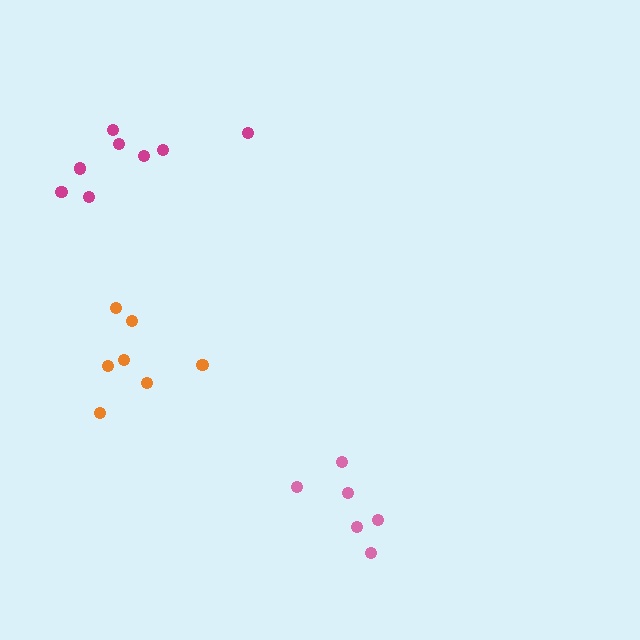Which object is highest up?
The magenta cluster is topmost.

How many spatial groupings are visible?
There are 3 spatial groupings.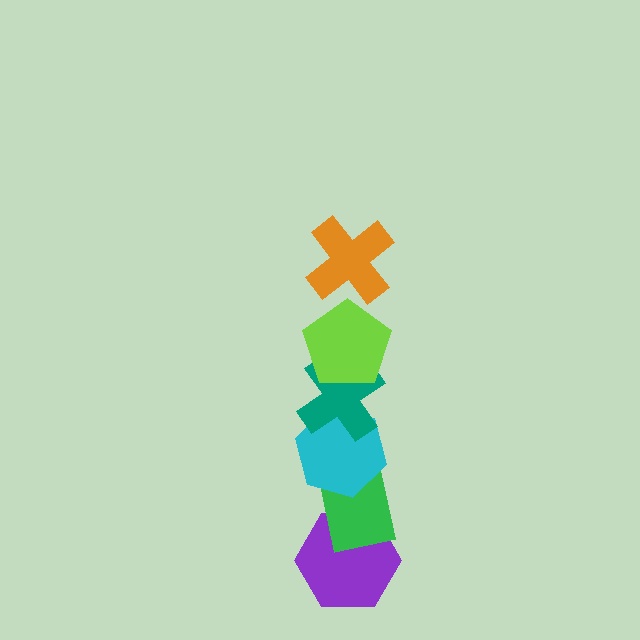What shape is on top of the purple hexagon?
The green rectangle is on top of the purple hexagon.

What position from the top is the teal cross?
The teal cross is 3rd from the top.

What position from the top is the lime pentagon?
The lime pentagon is 2nd from the top.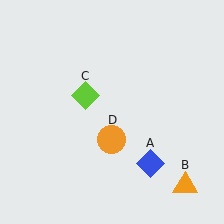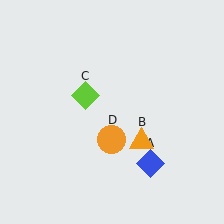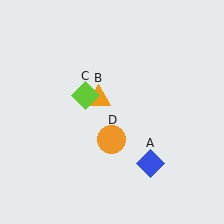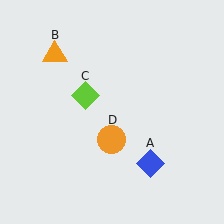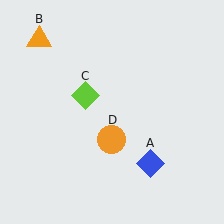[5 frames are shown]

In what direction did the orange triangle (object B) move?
The orange triangle (object B) moved up and to the left.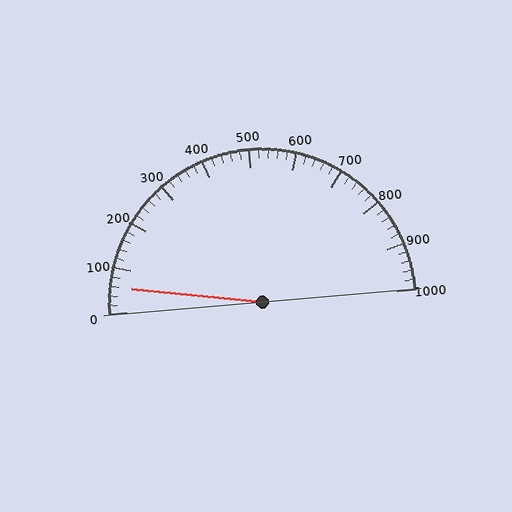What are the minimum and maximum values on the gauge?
The gauge ranges from 0 to 1000.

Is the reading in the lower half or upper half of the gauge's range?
The reading is in the lower half of the range (0 to 1000).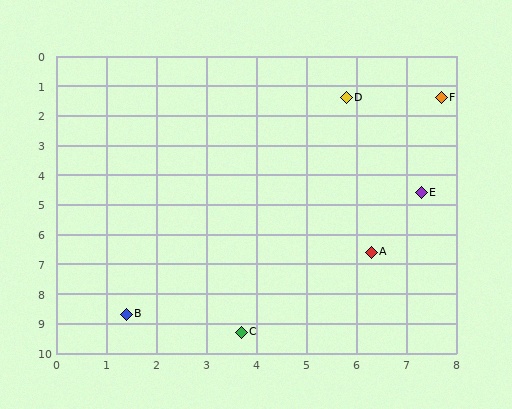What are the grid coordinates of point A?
Point A is at approximately (6.3, 6.6).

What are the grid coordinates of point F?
Point F is at approximately (7.7, 1.4).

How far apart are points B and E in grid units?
Points B and E are about 7.2 grid units apart.